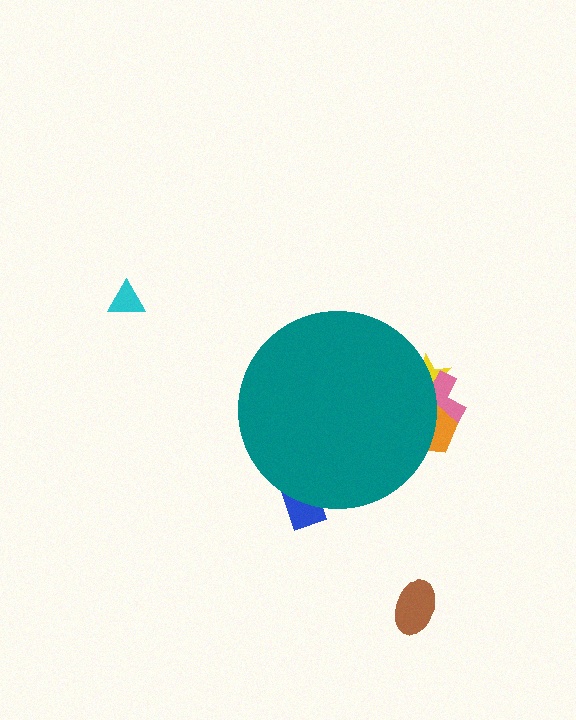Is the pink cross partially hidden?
Yes, the pink cross is partially hidden behind the teal circle.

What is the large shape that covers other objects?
A teal circle.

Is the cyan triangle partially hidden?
No, the cyan triangle is fully visible.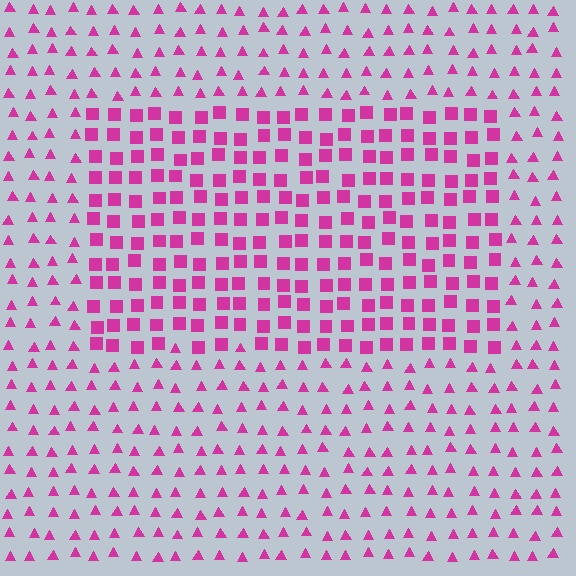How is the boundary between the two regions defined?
The boundary is defined by a change in element shape: squares inside vs. triangles outside. All elements share the same color and spacing.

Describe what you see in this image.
The image is filled with small magenta elements arranged in a uniform grid. A rectangle-shaped region contains squares, while the surrounding area contains triangles. The boundary is defined purely by the change in element shape.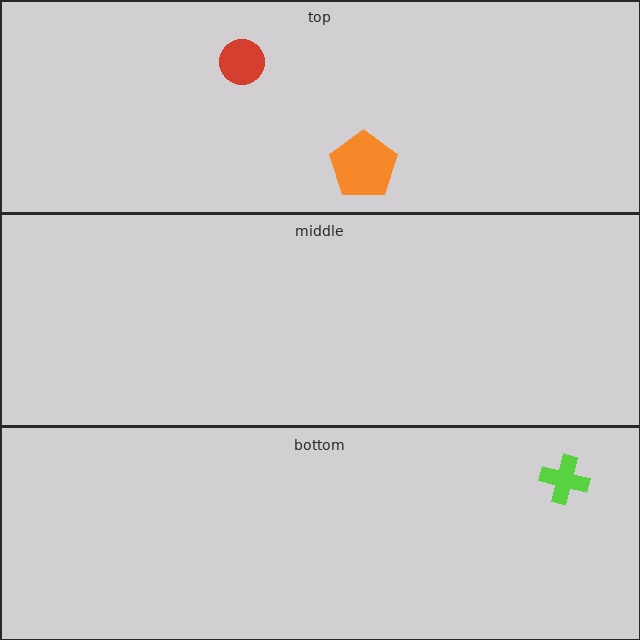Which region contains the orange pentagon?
The top region.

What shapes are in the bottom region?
The lime cross.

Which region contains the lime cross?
The bottom region.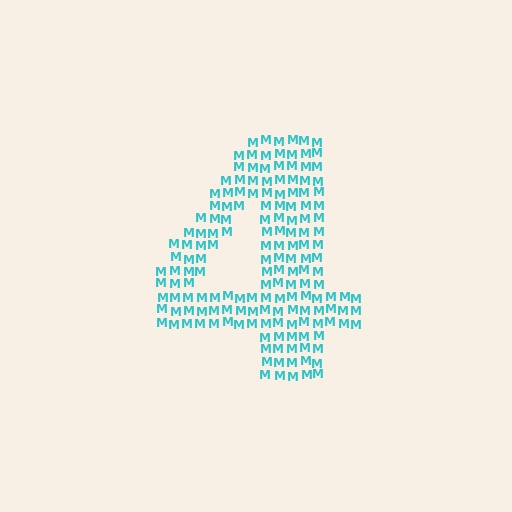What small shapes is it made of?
It is made of small letter M's.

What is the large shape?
The large shape is the digit 4.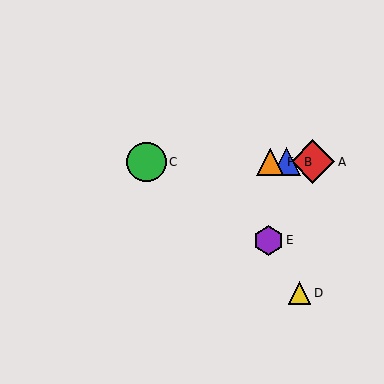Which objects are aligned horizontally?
Objects A, B, C, F are aligned horizontally.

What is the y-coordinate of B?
Object B is at y≈162.